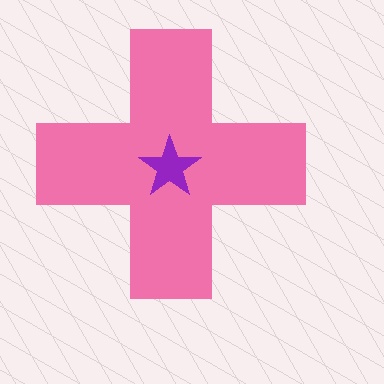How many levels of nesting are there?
2.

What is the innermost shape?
The purple star.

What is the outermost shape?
The pink cross.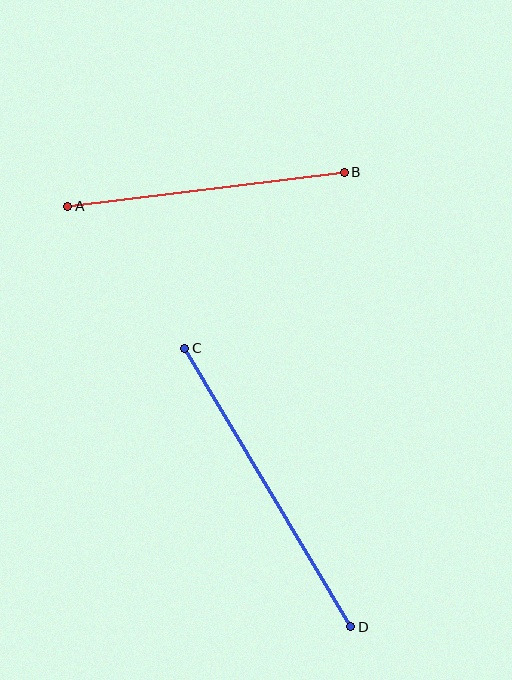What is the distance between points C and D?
The distance is approximately 324 pixels.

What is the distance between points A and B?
The distance is approximately 278 pixels.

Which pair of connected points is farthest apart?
Points C and D are farthest apart.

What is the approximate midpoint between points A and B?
The midpoint is at approximately (206, 189) pixels.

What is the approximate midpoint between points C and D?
The midpoint is at approximately (268, 488) pixels.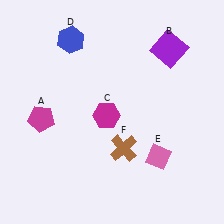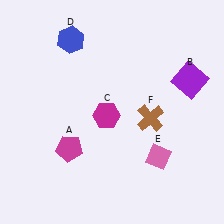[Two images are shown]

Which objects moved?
The objects that moved are: the magenta pentagon (A), the purple square (B), the brown cross (F).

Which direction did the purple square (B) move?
The purple square (B) moved down.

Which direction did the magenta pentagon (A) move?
The magenta pentagon (A) moved down.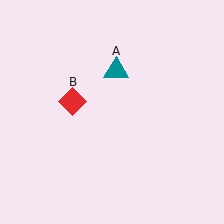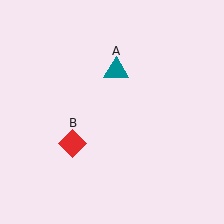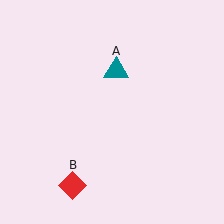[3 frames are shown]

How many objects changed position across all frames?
1 object changed position: red diamond (object B).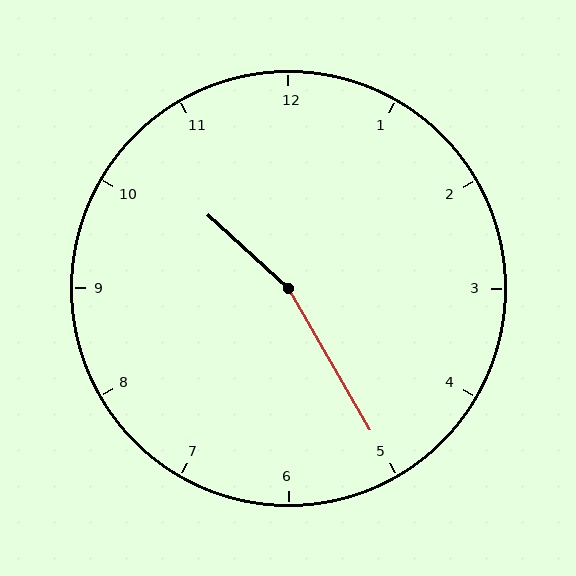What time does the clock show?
10:25.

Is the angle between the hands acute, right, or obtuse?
It is obtuse.